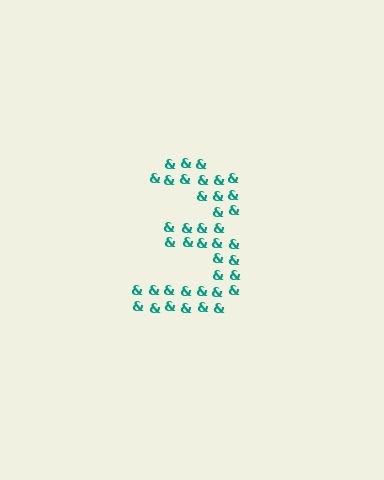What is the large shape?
The large shape is the digit 3.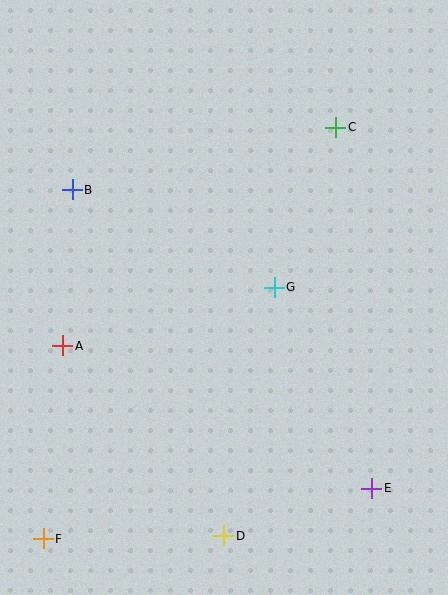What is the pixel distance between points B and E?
The distance between B and E is 423 pixels.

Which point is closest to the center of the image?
Point G at (274, 287) is closest to the center.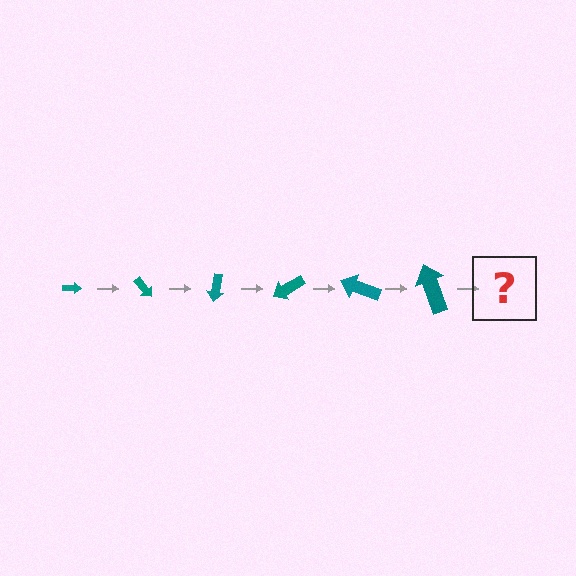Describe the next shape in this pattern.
It should be an arrow, larger than the previous one and rotated 300 degrees from the start.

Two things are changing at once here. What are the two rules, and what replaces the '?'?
The two rules are that the arrow grows larger each step and it rotates 50 degrees each step. The '?' should be an arrow, larger than the previous one and rotated 300 degrees from the start.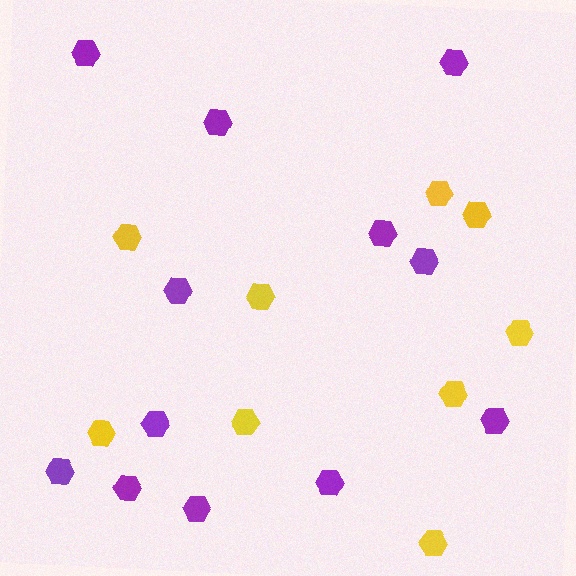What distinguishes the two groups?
There are 2 groups: one group of yellow hexagons (9) and one group of purple hexagons (12).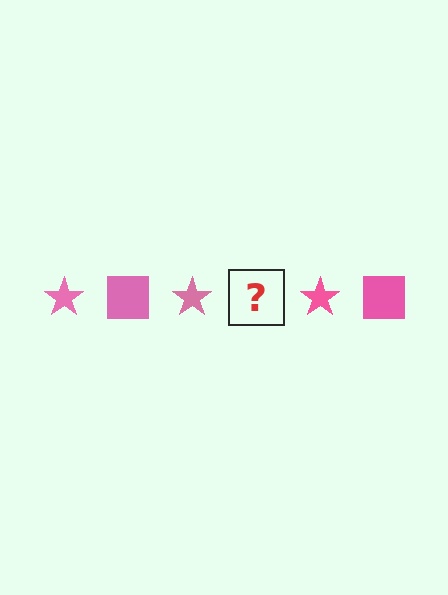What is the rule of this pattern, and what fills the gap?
The rule is that the pattern cycles through star, square shapes in pink. The gap should be filled with a pink square.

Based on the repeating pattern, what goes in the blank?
The blank should be a pink square.